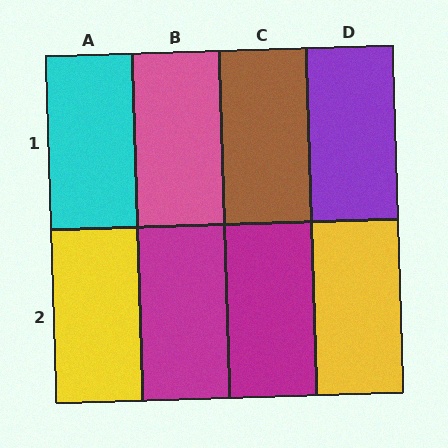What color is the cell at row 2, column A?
Yellow.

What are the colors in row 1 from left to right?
Cyan, pink, brown, purple.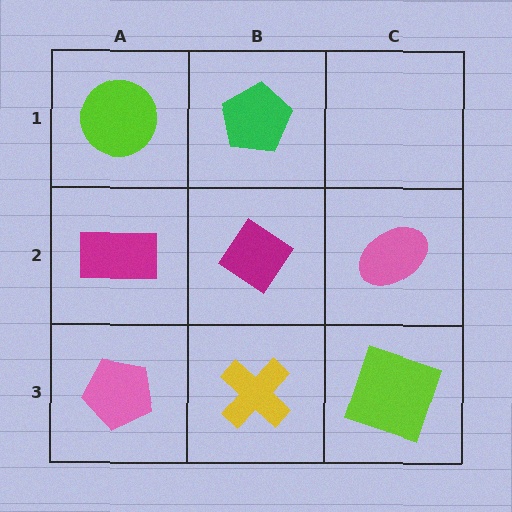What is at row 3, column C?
A lime square.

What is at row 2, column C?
A pink ellipse.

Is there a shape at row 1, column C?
No, that cell is empty.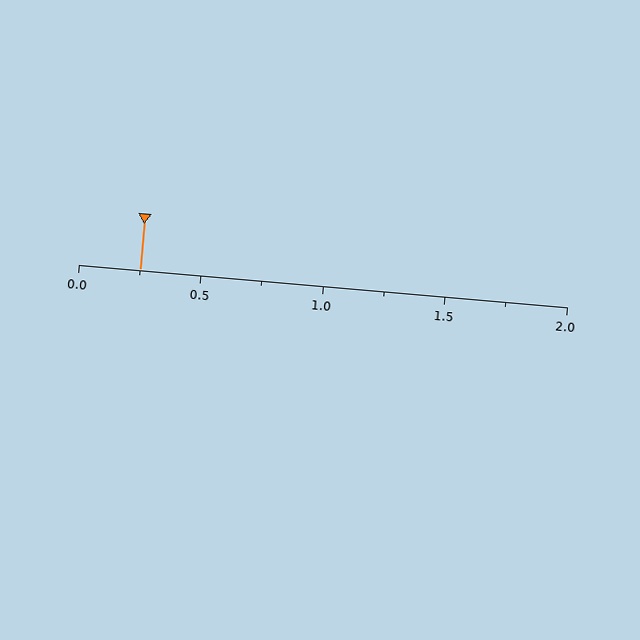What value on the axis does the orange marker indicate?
The marker indicates approximately 0.25.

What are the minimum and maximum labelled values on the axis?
The axis runs from 0.0 to 2.0.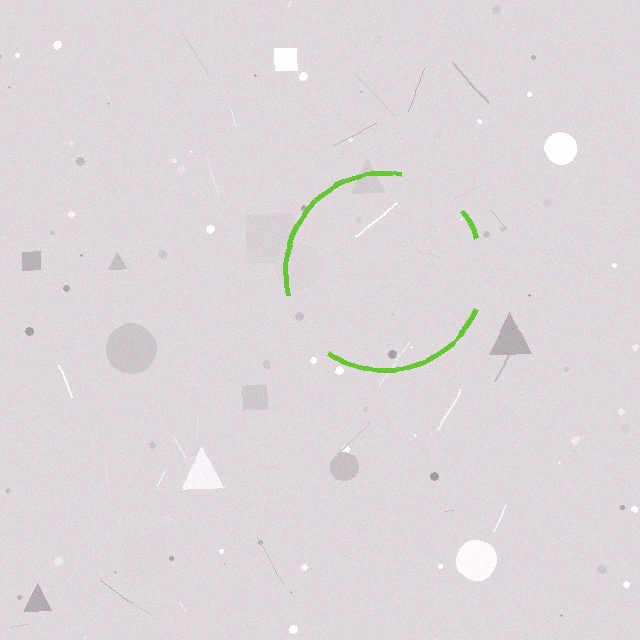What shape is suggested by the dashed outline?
The dashed outline suggests a circle.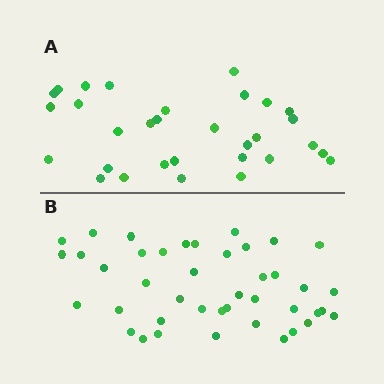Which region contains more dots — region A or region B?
Region B (the bottom region) has more dots.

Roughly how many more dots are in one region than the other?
Region B has roughly 12 or so more dots than region A.